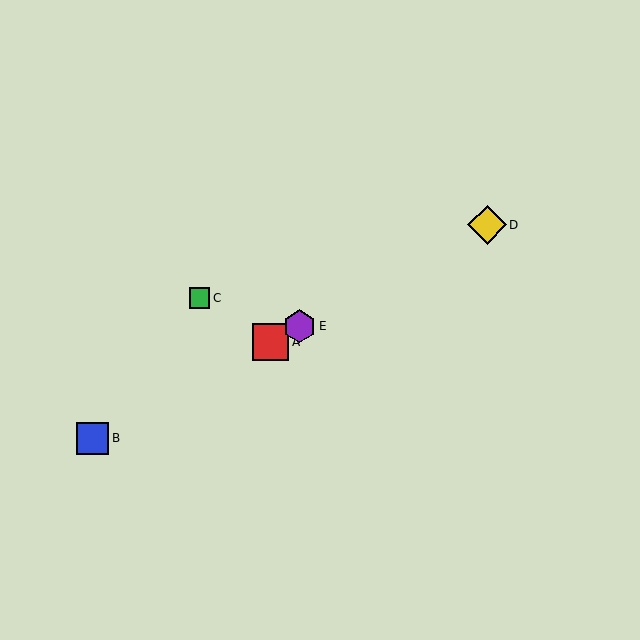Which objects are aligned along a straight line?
Objects A, B, D, E are aligned along a straight line.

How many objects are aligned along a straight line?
4 objects (A, B, D, E) are aligned along a straight line.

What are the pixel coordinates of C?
Object C is at (200, 298).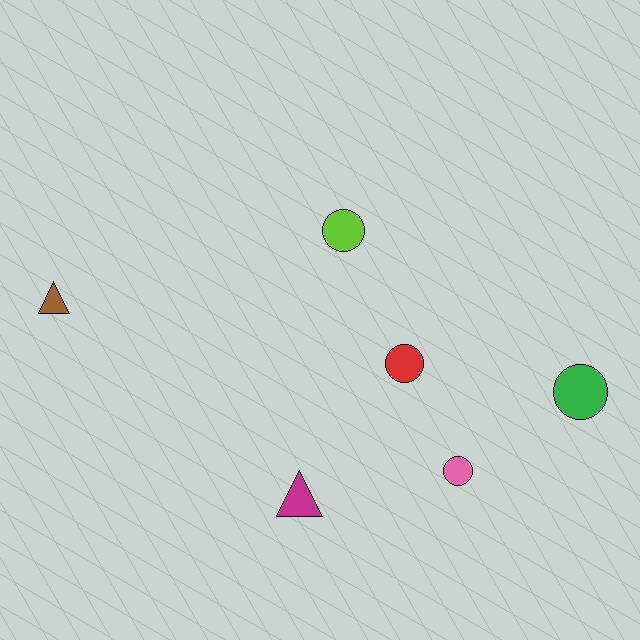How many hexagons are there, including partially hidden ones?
There are no hexagons.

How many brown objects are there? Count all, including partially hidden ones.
There is 1 brown object.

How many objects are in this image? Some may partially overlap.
There are 6 objects.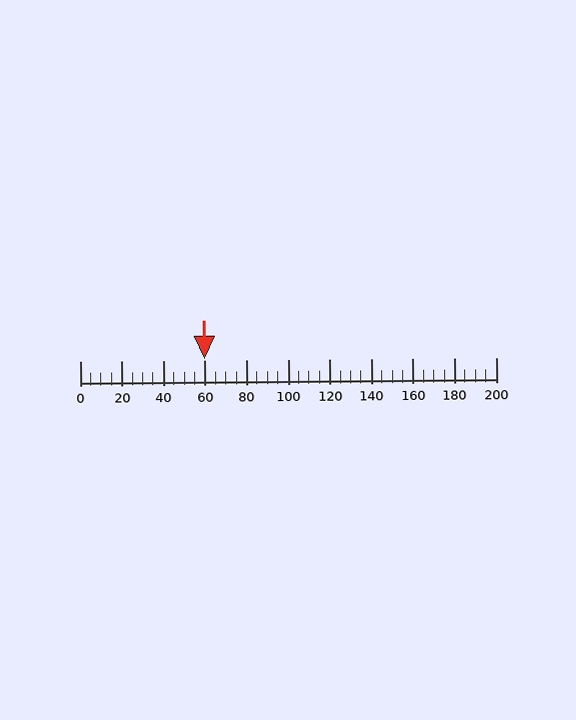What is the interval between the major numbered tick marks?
The major tick marks are spaced 20 units apart.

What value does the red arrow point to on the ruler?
The red arrow points to approximately 60.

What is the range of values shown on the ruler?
The ruler shows values from 0 to 200.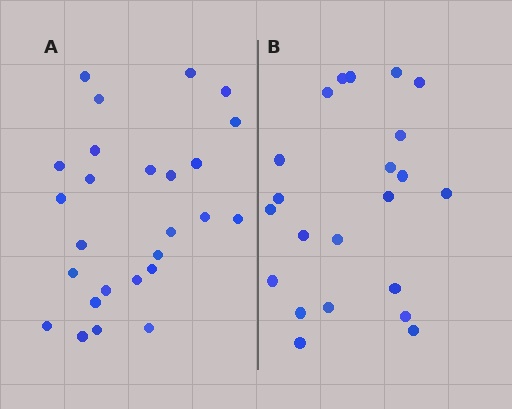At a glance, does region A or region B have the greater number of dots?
Region A (the left region) has more dots.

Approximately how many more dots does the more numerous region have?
Region A has about 4 more dots than region B.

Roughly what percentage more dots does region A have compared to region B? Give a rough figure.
About 20% more.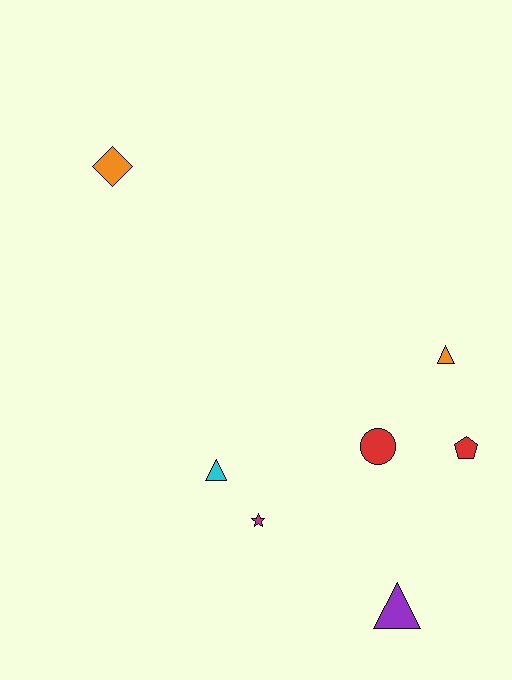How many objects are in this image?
There are 7 objects.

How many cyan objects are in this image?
There is 1 cyan object.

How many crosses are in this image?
There are no crosses.